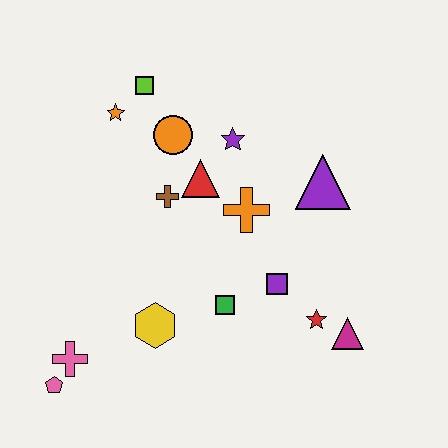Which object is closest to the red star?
The magenta triangle is closest to the red star.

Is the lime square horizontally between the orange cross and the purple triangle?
No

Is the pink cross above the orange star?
No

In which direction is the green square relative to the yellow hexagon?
The green square is to the right of the yellow hexagon.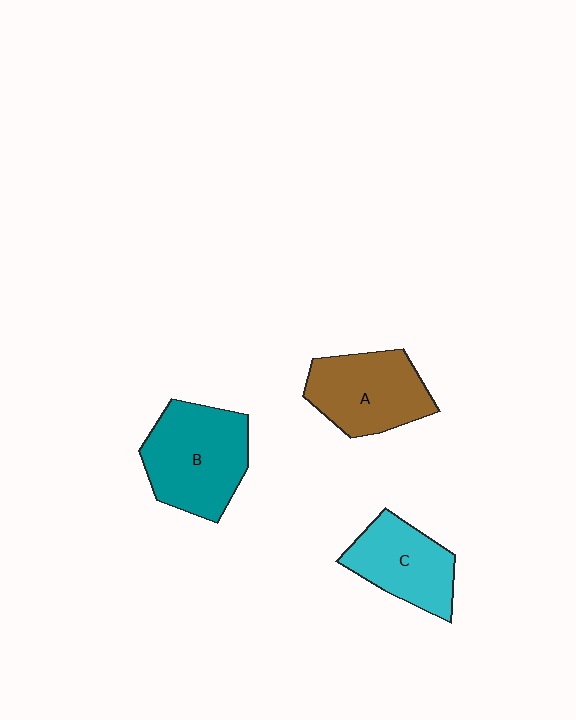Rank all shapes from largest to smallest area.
From largest to smallest: B (teal), A (brown), C (cyan).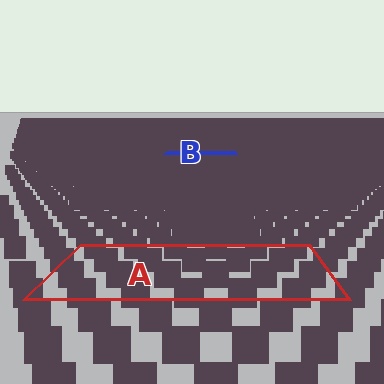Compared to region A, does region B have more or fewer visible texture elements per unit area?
Region B has more texture elements per unit area — they are packed more densely because it is farther away.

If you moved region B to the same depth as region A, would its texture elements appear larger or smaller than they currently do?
They would appear larger. At a closer depth, the same texture elements are projected at a bigger on-screen size.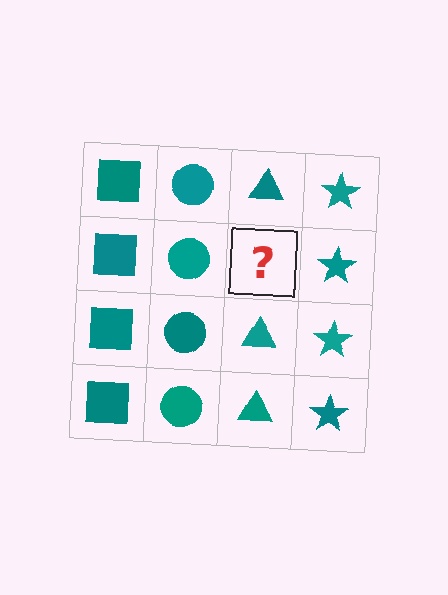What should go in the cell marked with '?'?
The missing cell should contain a teal triangle.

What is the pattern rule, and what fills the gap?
The rule is that each column has a consistent shape. The gap should be filled with a teal triangle.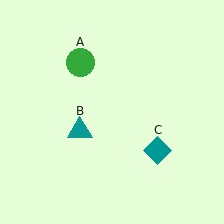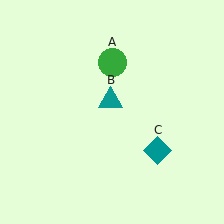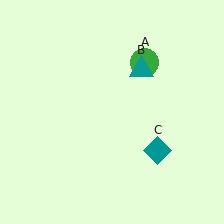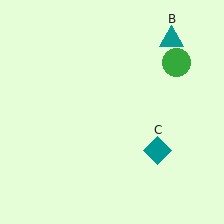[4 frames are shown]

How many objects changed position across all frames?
2 objects changed position: green circle (object A), teal triangle (object B).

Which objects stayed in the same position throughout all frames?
Teal diamond (object C) remained stationary.